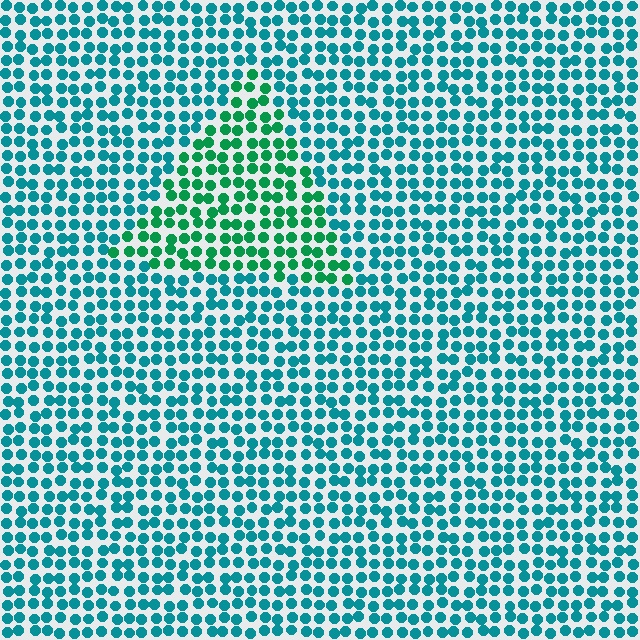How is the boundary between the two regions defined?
The boundary is defined purely by a slight shift in hue (about 36 degrees). Spacing, size, and orientation are identical on both sides.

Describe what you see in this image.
The image is filled with small teal elements in a uniform arrangement. A triangle-shaped region is visible where the elements are tinted to a slightly different hue, forming a subtle color boundary.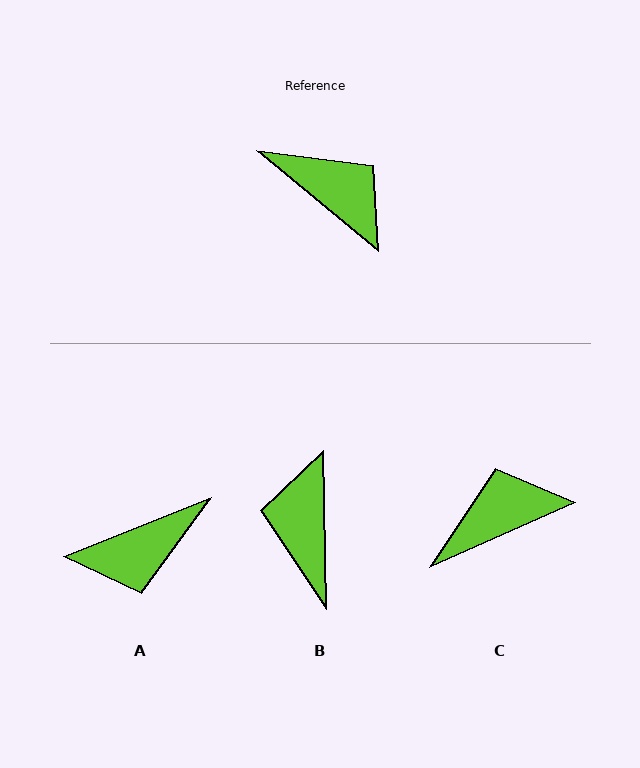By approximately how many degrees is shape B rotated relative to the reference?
Approximately 131 degrees counter-clockwise.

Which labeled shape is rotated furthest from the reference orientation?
B, about 131 degrees away.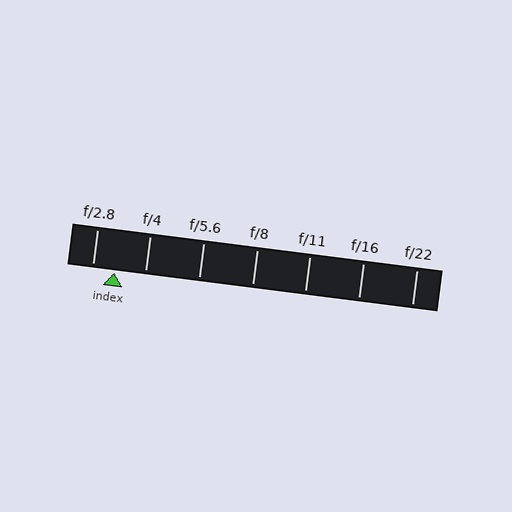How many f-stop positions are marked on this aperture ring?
There are 7 f-stop positions marked.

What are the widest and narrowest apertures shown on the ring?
The widest aperture shown is f/2.8 and the narrowest is f/22.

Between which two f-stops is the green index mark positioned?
The index mark is between f/2.8 and f/4.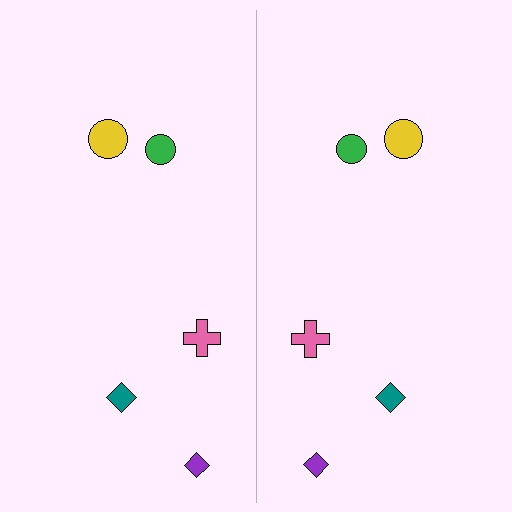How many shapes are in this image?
There are 10 shapes in this image.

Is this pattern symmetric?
Yes, this pattern has bilateral (reflection) symmetry.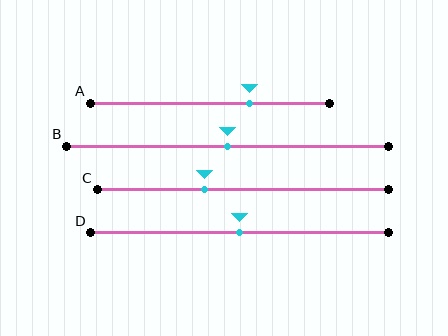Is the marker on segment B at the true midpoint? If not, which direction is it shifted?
Yes, the marker on segment B is at the true midpoint.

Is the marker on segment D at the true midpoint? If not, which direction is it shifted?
Yes, the marker on segment D is at the true midpoint.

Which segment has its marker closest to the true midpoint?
Segment B has its marker closest to the true midpoint.